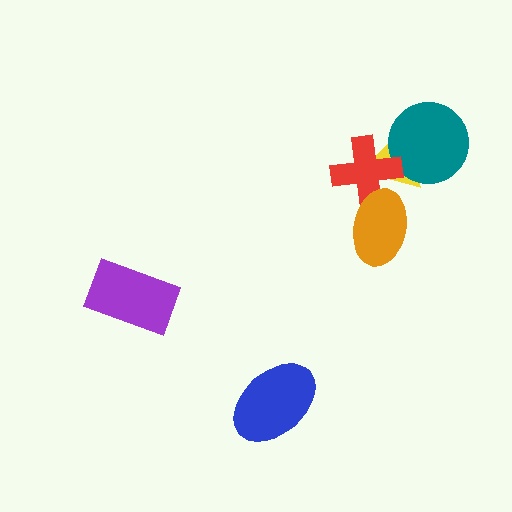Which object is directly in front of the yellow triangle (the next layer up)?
The teal circle is directly in front of the yellow triangle.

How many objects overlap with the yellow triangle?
3 objects overlap with the yellow triangle.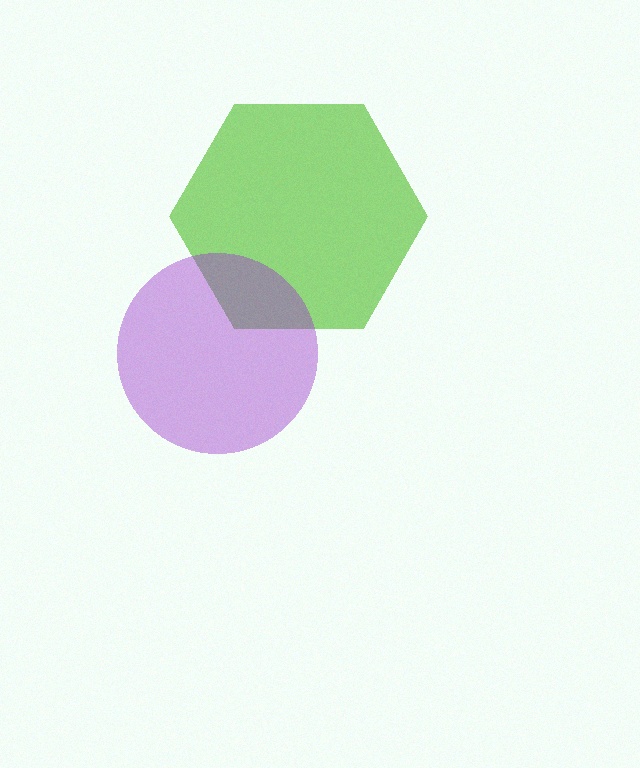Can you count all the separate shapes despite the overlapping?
Yes, there are 2 separate shapes.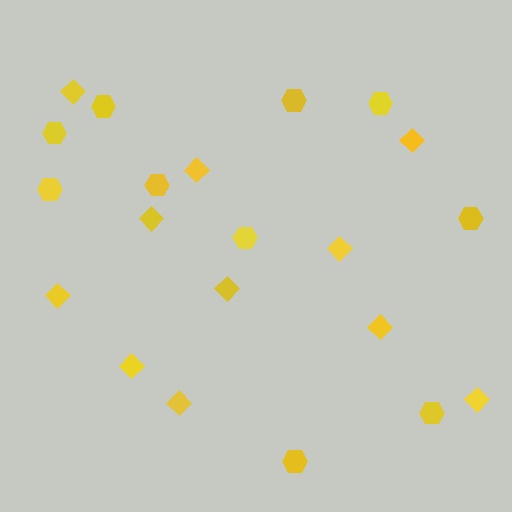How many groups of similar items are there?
There are 2 groups: one group of hexagons (10) and one group of diamonds (11).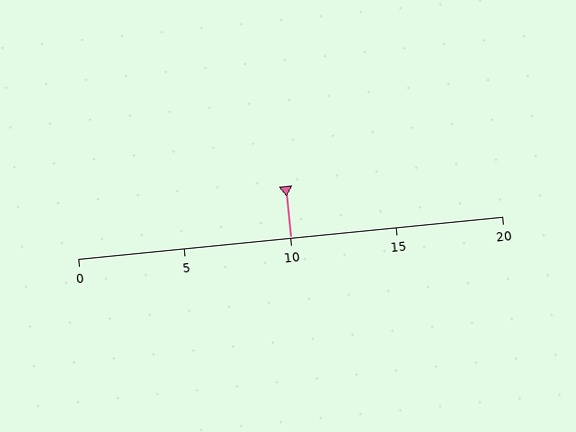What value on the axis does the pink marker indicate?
The marker indicates approximately 10.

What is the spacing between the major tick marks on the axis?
The major ticks are spaced 5 apart.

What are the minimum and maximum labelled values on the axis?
The axis runs from 0 to 20.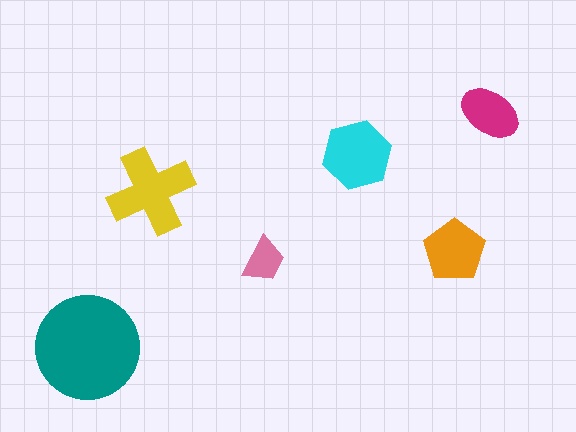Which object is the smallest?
The pink trapezoid.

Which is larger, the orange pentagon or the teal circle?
The teal circle.